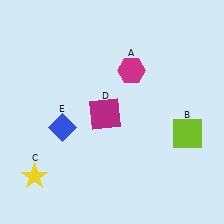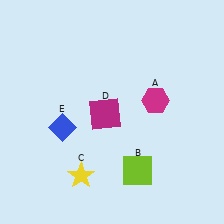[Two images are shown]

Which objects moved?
The objects that moved are: the magenta hexagon (A), the lime square (B), the yellow star (C).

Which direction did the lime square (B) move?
The lime square (B) moved left.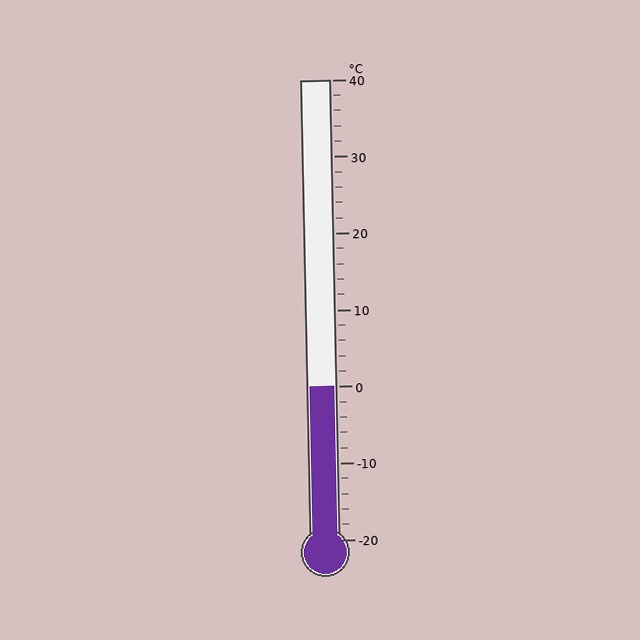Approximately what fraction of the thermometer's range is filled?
The thermometer is filled to approximately 35% of its range.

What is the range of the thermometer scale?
The thermometer scale ranges from -20°C to 40°C.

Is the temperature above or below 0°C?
The temperature is at 0°C.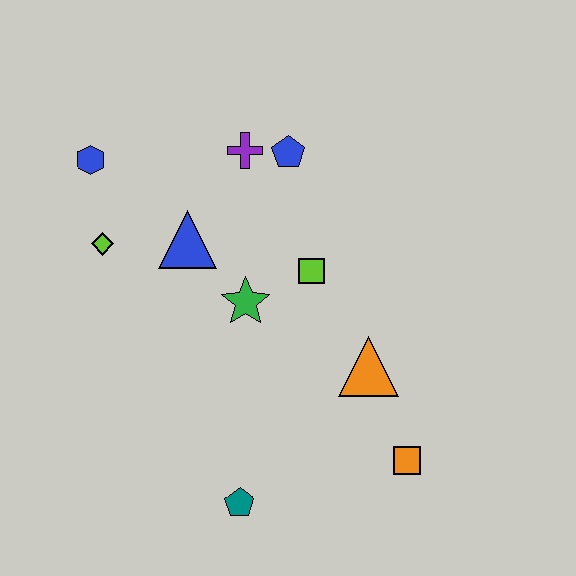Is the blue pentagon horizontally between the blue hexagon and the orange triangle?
Yes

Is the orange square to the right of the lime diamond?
Yes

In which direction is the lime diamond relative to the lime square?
The lime diamond is to the left of the lime square.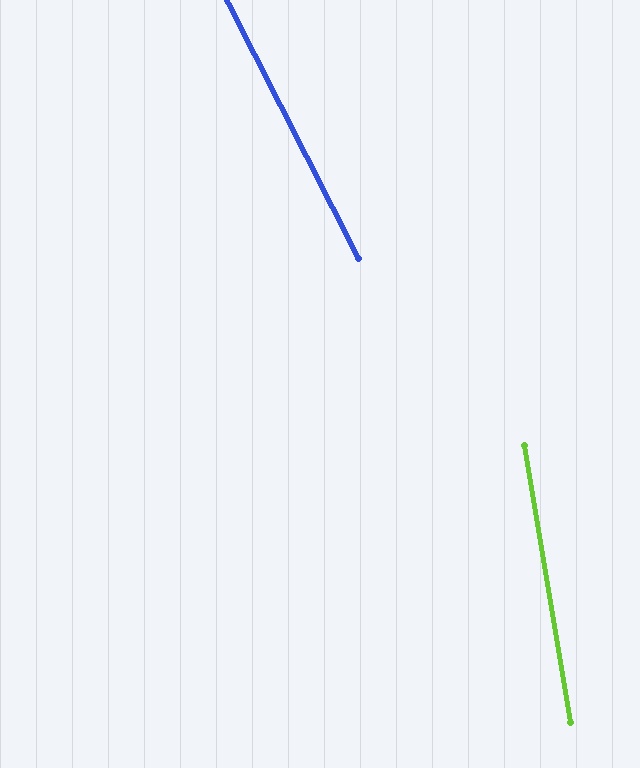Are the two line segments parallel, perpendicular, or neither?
Neither parallel nor perpendicular — they differ by about 18°.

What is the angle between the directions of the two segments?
Approximately 18 degrees.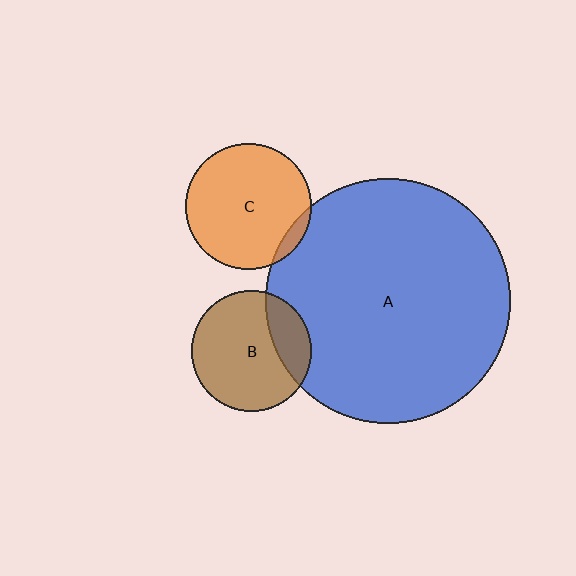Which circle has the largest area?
Circle A (blue).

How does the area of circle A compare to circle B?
Approximately 4.1 times.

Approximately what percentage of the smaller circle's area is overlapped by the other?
Approximately 25%.